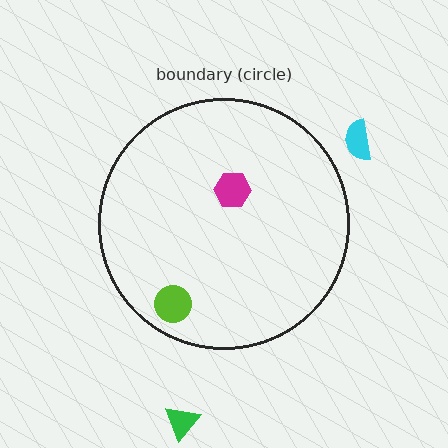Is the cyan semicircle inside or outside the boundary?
Outside.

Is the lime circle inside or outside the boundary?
Inside.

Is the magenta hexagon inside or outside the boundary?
Inside.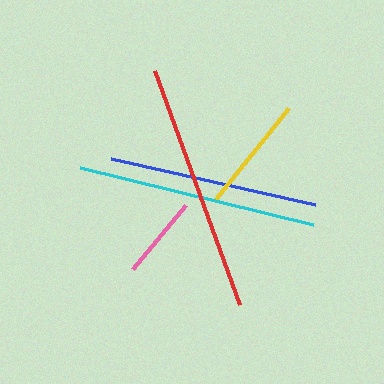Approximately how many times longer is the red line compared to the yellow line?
The red line is approximately 2.1 times the length of the yellow line.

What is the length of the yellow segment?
The yellow segment is approximately 117 pixels long.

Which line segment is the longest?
The red line is the longest at approximately 248 pixels.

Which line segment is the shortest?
The pink line is the shortest at approximately 83 pixels.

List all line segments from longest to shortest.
From longest to shortest: red, cyan, blue, yellow, pink.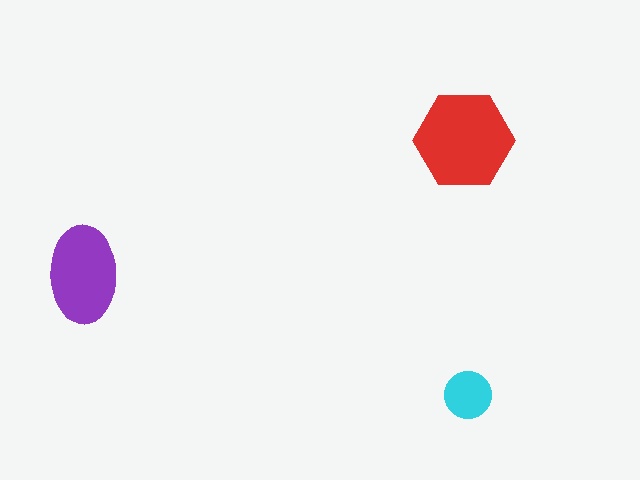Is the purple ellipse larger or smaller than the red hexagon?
Smaller.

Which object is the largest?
The red hexagon.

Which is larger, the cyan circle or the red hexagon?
The red hexagon.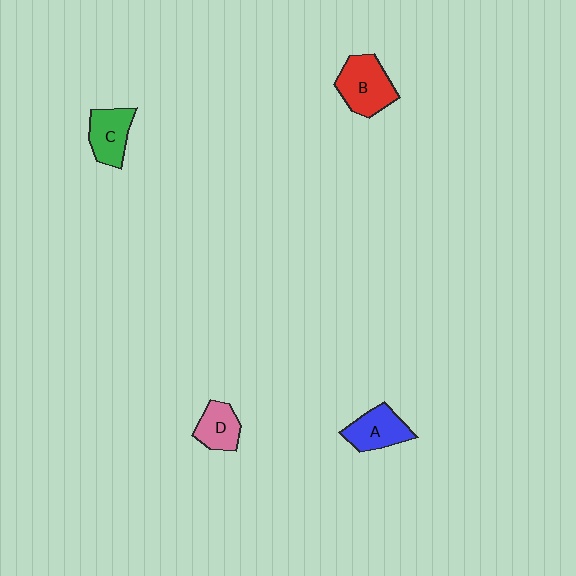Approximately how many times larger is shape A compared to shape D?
Approximately 1.2 times.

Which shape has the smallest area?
Shape D (pink).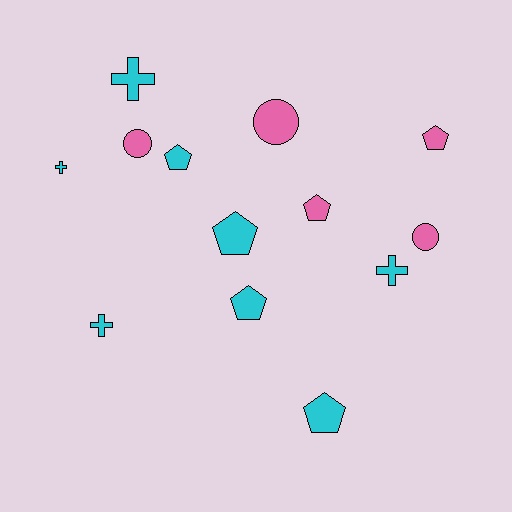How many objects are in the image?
There are 13 objects.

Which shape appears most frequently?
Pentagon, with 6 objects.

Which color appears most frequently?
Cyan, with 8 objects.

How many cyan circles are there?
There are no cyan circles.